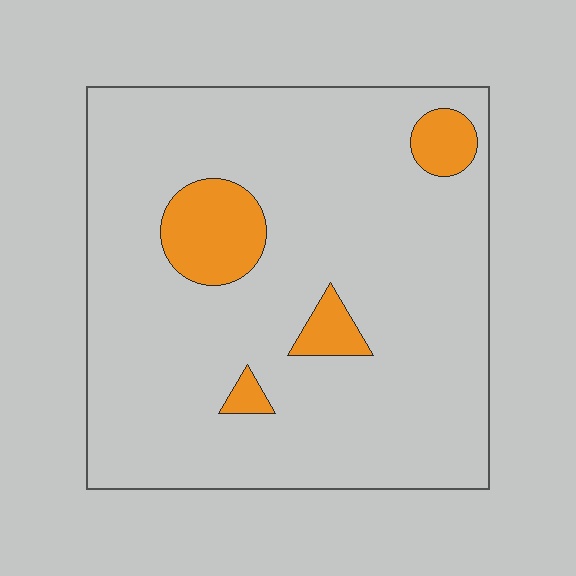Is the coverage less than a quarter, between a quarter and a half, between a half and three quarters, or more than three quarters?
Less than a quarter.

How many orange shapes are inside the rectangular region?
4.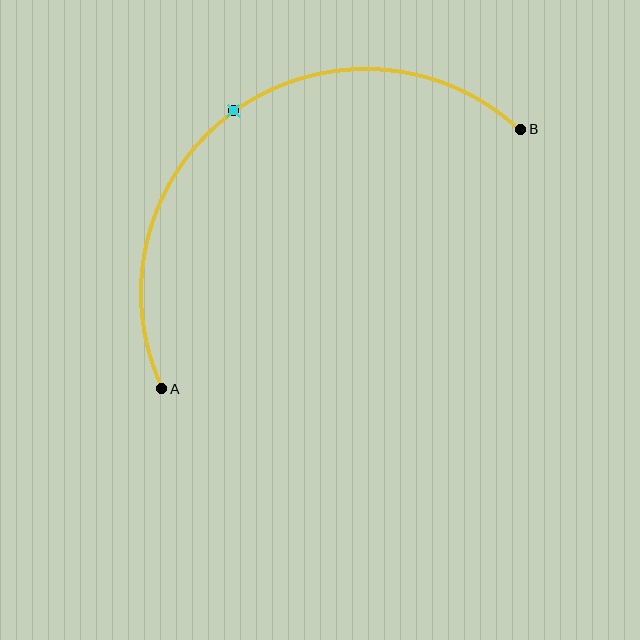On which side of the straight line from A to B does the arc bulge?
The arc bulges above and to the left of the straight line connecting A and B.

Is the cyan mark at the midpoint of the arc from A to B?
Yes. The cyan mark lies on the arc at equal arc-length from both A and B — it is the arc midpoint.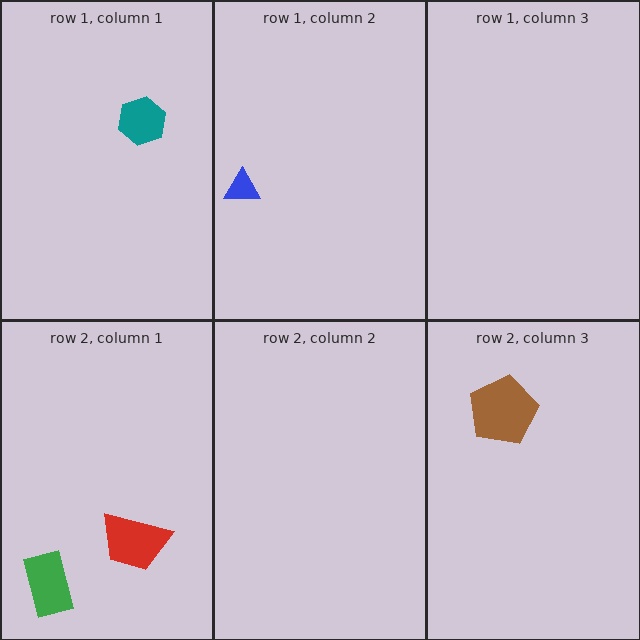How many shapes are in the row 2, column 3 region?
1.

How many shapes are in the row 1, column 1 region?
1.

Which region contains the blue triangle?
The row 1, column 2 region.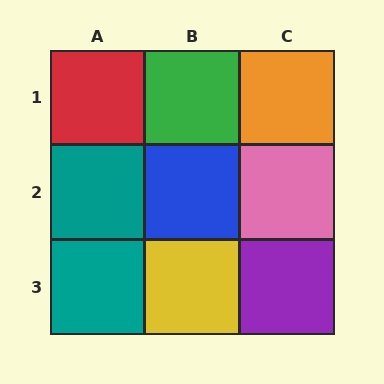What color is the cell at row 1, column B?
Green.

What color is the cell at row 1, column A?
Red.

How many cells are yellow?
1 cell is yellow.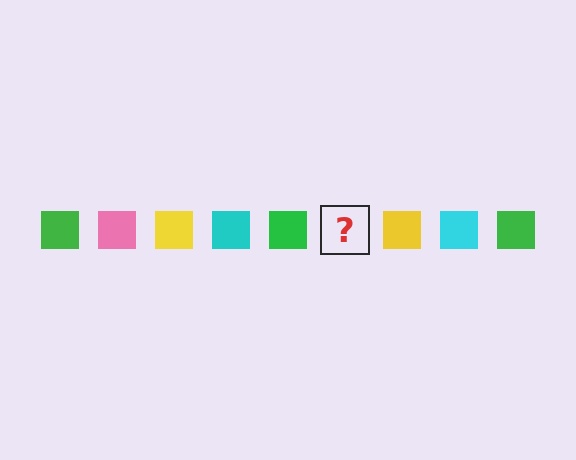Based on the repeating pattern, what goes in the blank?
The blank should be a pink square.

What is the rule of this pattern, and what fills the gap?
The rule is that the pattern cycles through green, pink, yellow, cyan squares. The gap should be filled with a pink square.